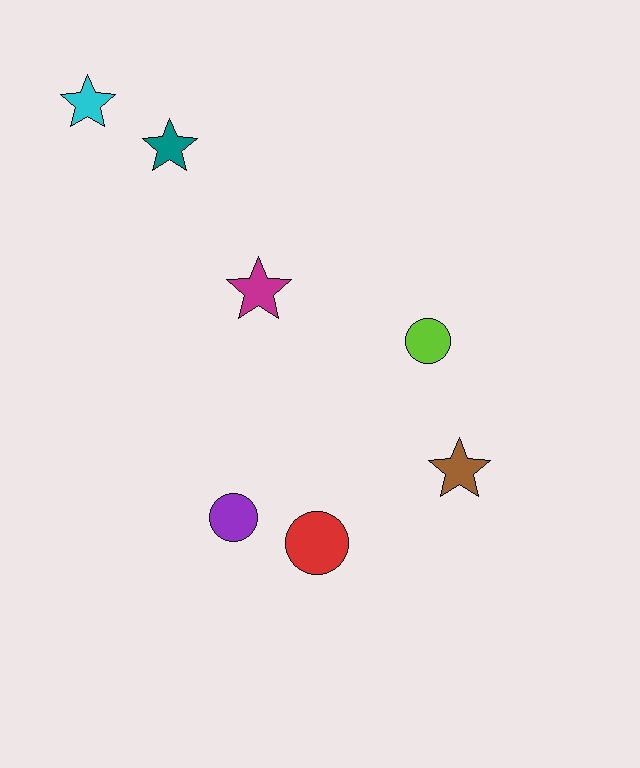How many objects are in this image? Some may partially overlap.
There are 7 objects.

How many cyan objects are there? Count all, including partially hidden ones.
There is 1 cyan object.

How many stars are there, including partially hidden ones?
There are 4 stars.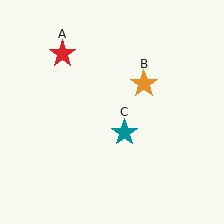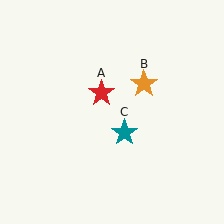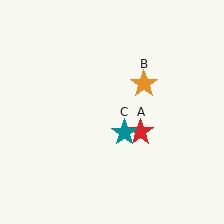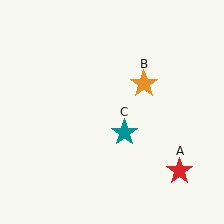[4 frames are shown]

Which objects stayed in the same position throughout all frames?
Orange star (object B) and teal star (object C) remained stationary.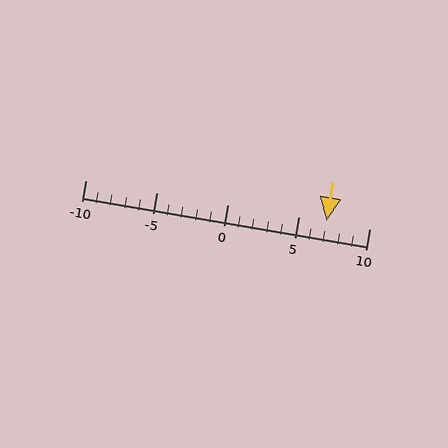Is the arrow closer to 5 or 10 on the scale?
The arrow is closer to 5.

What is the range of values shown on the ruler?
The ruler shows values from -10 to 10.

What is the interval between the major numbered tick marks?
The major tick marks are spaced 5 units apart.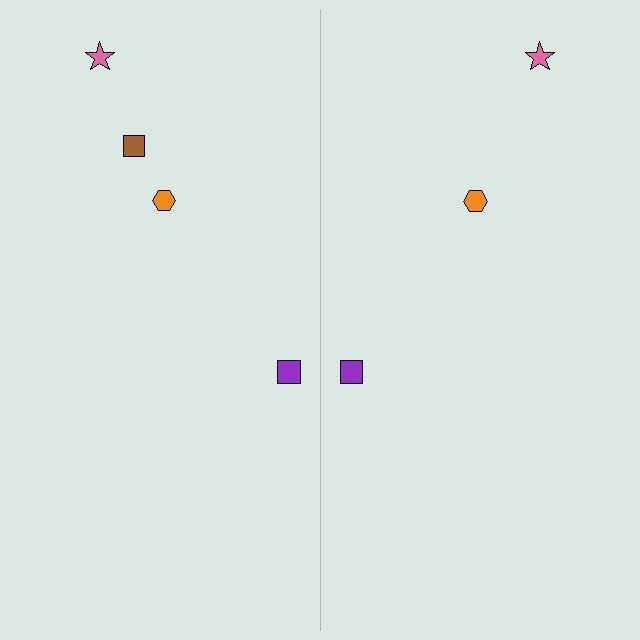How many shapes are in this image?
There are 7 shapes in this image.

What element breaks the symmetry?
A brown square is missing from the right side.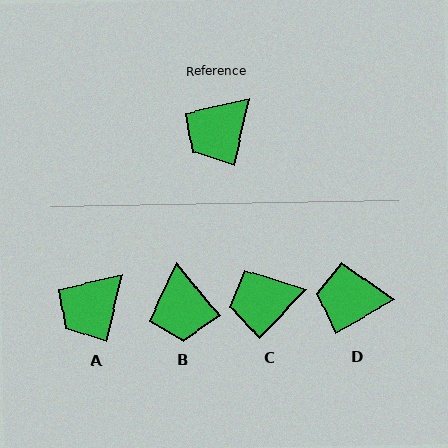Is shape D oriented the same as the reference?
No, it is off by about 47 degrees.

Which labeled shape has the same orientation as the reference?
A.